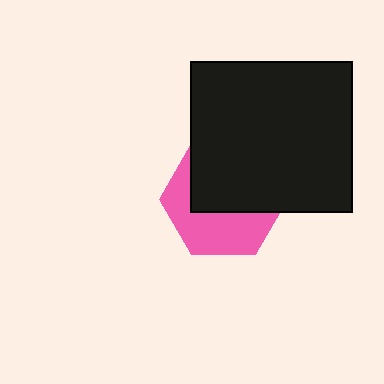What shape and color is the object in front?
The object in front is a black rectangle.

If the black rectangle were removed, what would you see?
You would see the complete pink hexagon.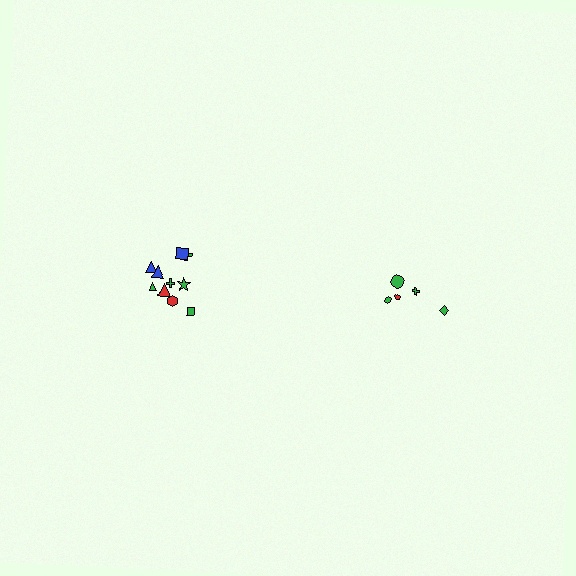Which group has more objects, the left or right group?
The left group.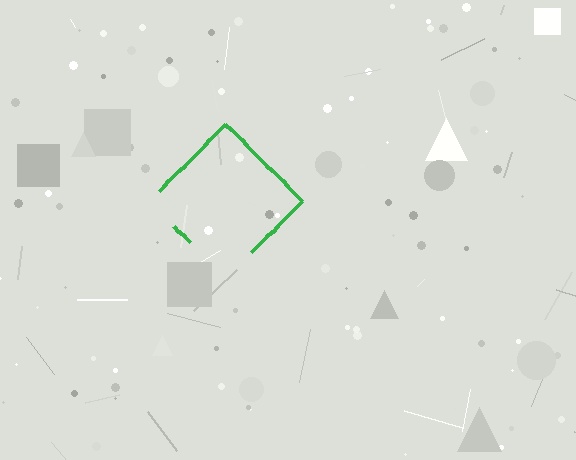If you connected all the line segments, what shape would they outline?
They would outline a diamond.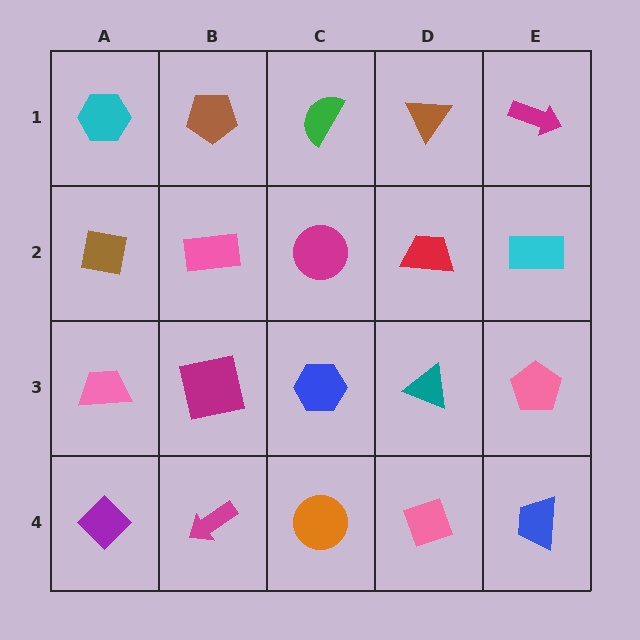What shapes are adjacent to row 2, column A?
A cyan hexagon (row 1, column A), a pink trapezoid (row 3, column A), a pink rectangle (row 2, column B).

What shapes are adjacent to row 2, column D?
A brown triangle (row 1, column D), a teal triangle (row 3, column D), a magenta circle (row 2, column C), a cyan rectangle (row 2, column E).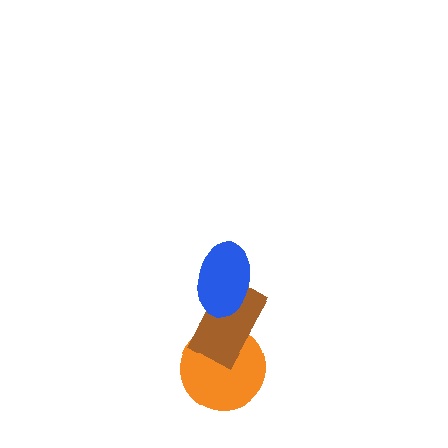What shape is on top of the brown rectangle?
The blue ellipse is on top of the brown rectangle.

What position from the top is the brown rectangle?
The brown rectangle is 2nd from the top.